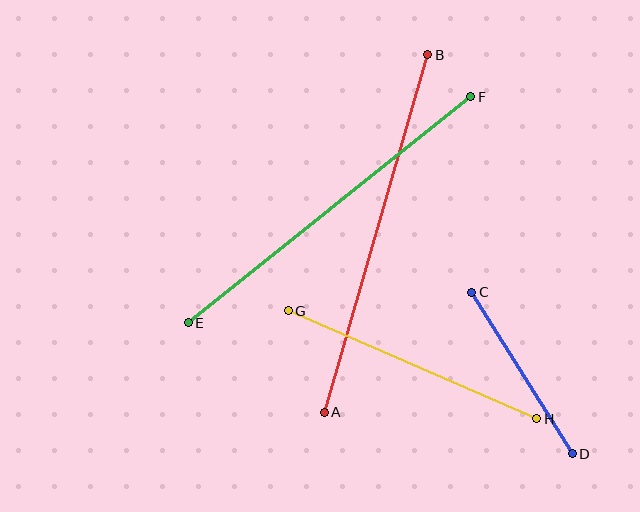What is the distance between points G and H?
The distance is approximately 271 pixels.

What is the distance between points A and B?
The distance is approximately 372 pixels.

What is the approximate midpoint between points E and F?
The midpoint is at approximately (330, 210) pixels.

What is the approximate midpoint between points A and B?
The midpoint is at approximately (376, 233) pixels.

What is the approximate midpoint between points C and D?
The midpoint is at approximately (522, 373) pixels.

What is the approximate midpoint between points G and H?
The midpoint is at approximately (412, 365) pixels.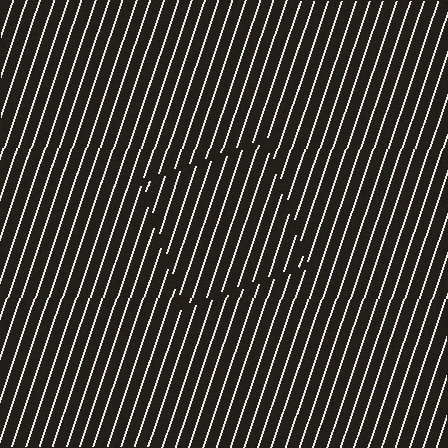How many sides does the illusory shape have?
4 sides — the line-ends trace a square.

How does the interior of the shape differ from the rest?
The interior of the shape contains the same grating, shifted by half a period — the contour is defined by the phase discontinuity where line-ends from the inner and outer gratings abut.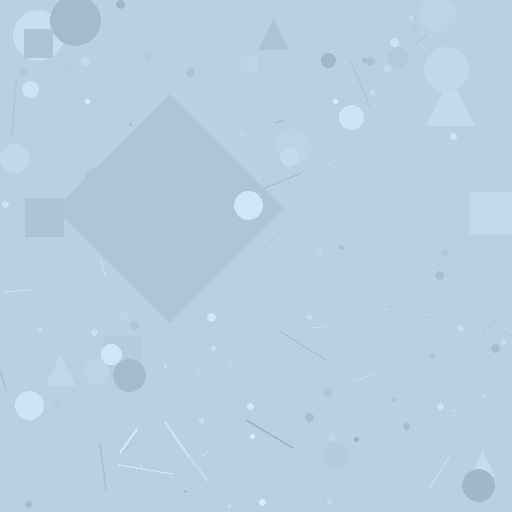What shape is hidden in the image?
A diamond is hidden in the image.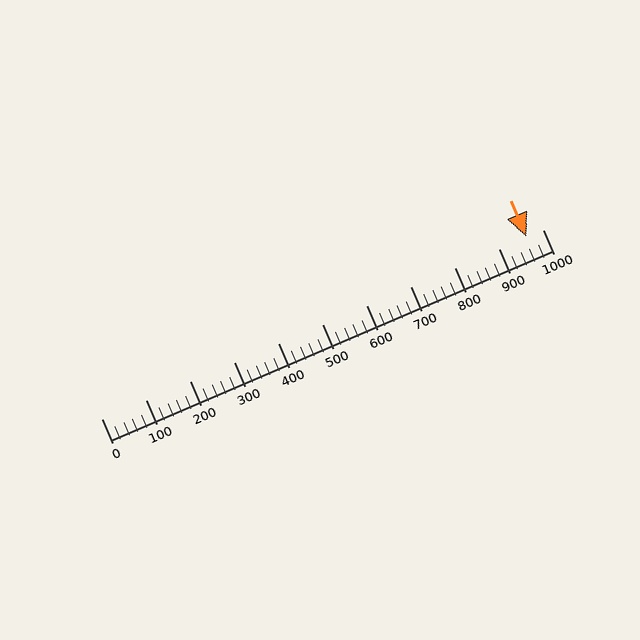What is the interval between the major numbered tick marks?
The major tick marks are spaced 100 units apart.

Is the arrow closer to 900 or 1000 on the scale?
The arrow is closer to 1000.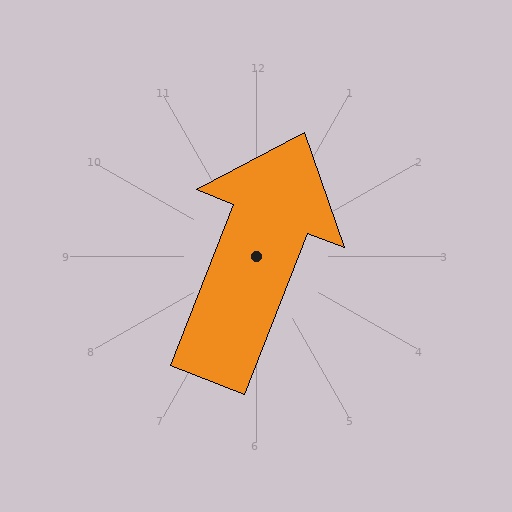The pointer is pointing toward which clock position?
Roughly 1 o'clock.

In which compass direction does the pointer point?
North.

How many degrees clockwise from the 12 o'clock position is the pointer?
Approximately 21 degrees.